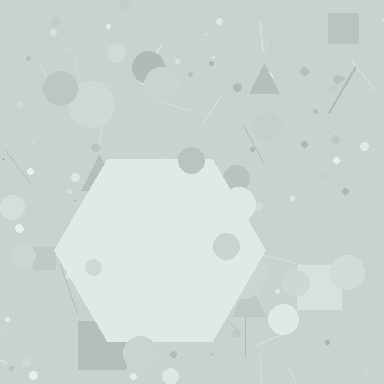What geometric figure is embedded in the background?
A hexagon is embedded in the background.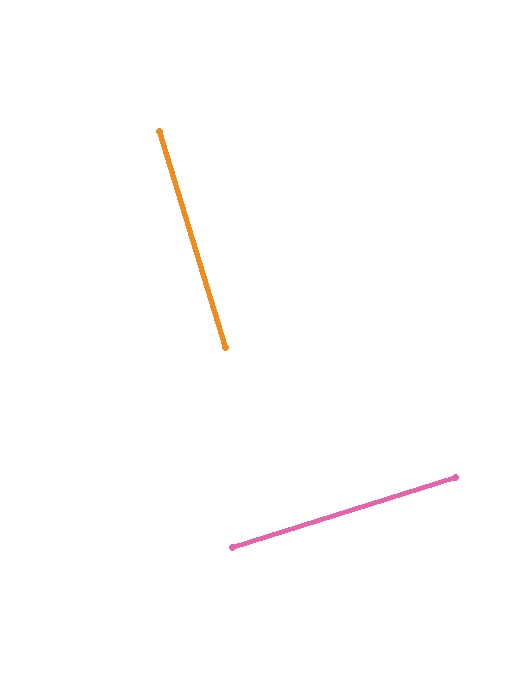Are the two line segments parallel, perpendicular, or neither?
Perpendicular — they meet at approximately 90°.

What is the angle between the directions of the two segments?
Approximately 90 degrees.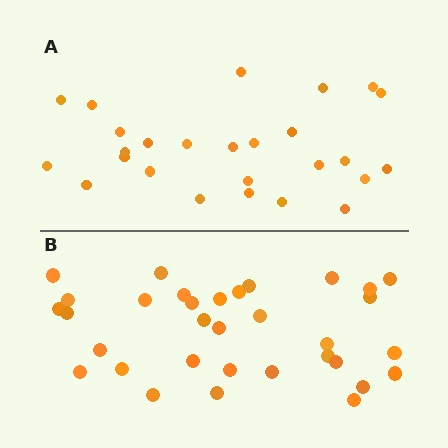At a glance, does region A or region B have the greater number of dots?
Region B (the bottom region) has more dots.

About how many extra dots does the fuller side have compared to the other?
Region B has roughly 8 or so more dots than region A.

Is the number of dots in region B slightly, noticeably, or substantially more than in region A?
Region B has noticeably more, but not dramatically so. The ratio is roughly 1.3 to 1.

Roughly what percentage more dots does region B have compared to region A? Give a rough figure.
About 25% more.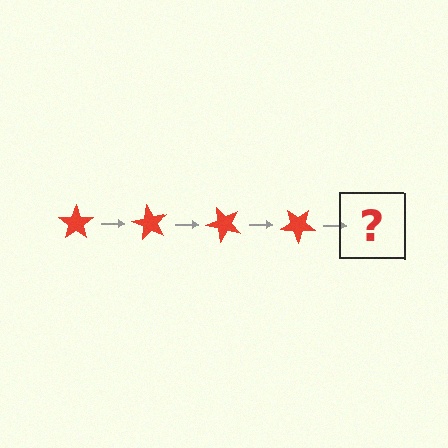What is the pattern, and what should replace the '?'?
The pattern is that the star rotates 60 degrees each step. The '?' should be a red star rotated 240 degrees.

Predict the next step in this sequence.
The next step is a red star rotated 240 degrees.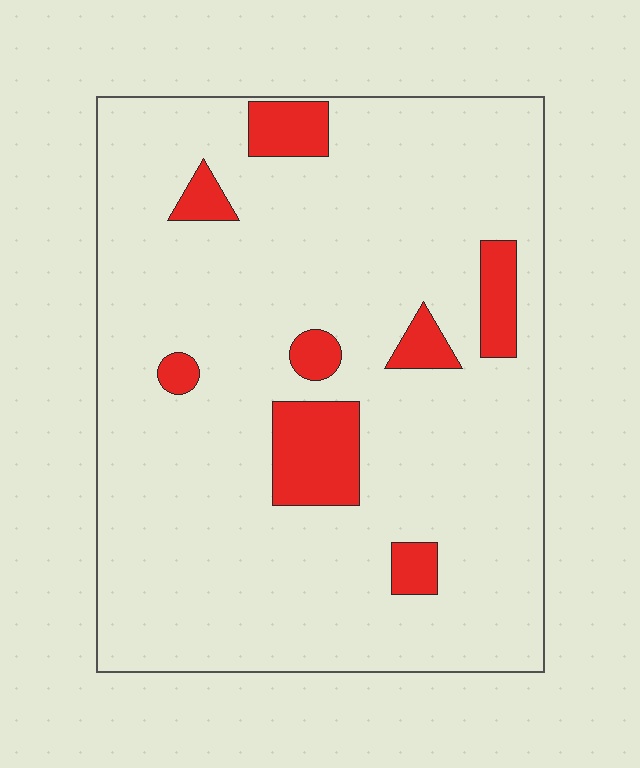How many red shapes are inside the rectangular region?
8.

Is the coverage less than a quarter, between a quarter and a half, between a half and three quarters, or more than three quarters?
Less than a quarter.